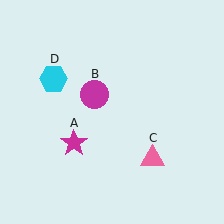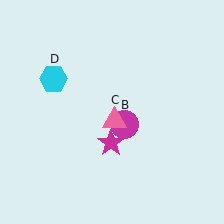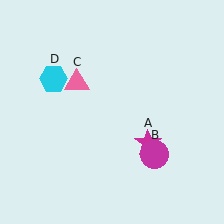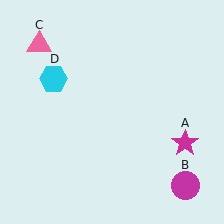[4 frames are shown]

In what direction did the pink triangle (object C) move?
The pink triangle (object C) moved up and to the left.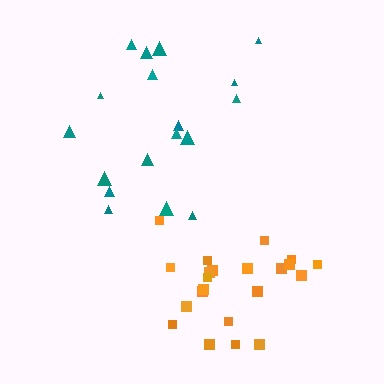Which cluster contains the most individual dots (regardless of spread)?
Orange (22).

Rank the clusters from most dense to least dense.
orange, teal.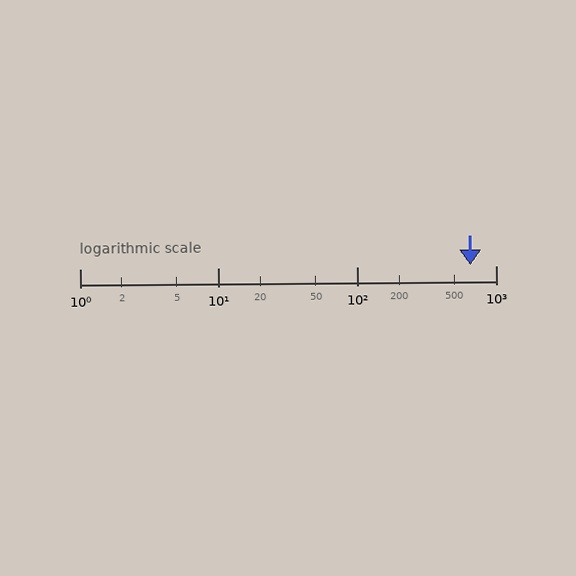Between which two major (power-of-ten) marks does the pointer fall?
The pointer is between 100 and 1000.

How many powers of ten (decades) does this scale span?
The scale spans 3 decades, from 1 to 1000.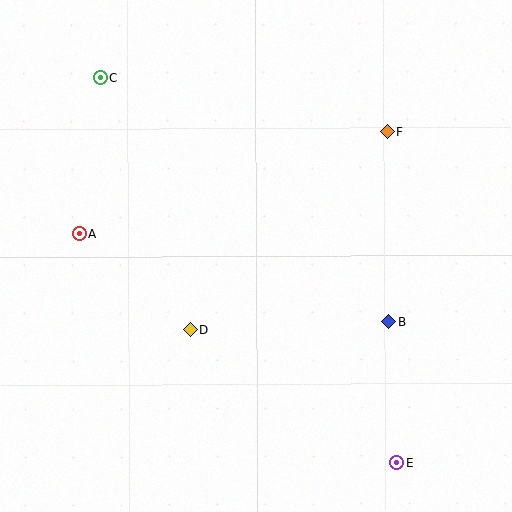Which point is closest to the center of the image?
Point D at (191, 330) is closest to the center.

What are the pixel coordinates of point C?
Point C is at (100, 78).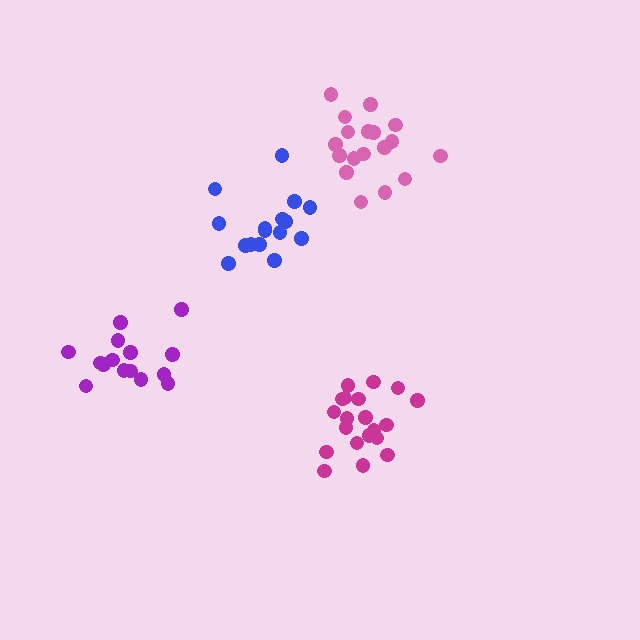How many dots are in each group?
Group 1: 20 dots, Group 2: 16 dots, Group 3: 15 dots, Group 4: 18 dots (69 total).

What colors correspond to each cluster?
The clusters are colored: magenta, blue, purple, pink.